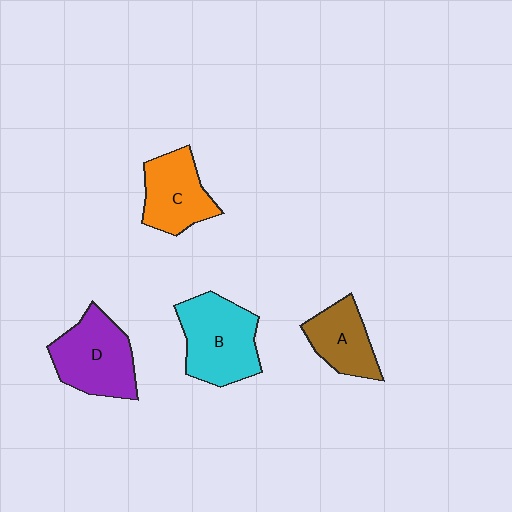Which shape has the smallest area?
Shape A (brown).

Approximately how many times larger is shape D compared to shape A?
Approximately 1.4 times.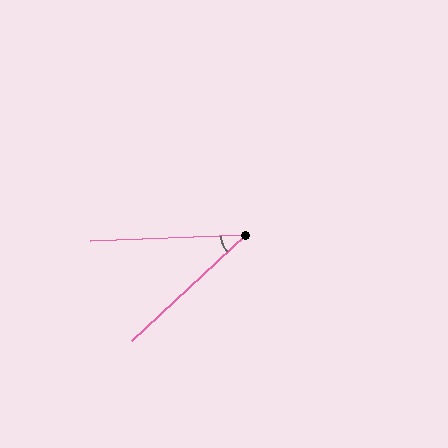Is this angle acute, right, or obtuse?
It is acute.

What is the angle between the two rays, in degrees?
Approximately 41 degrees.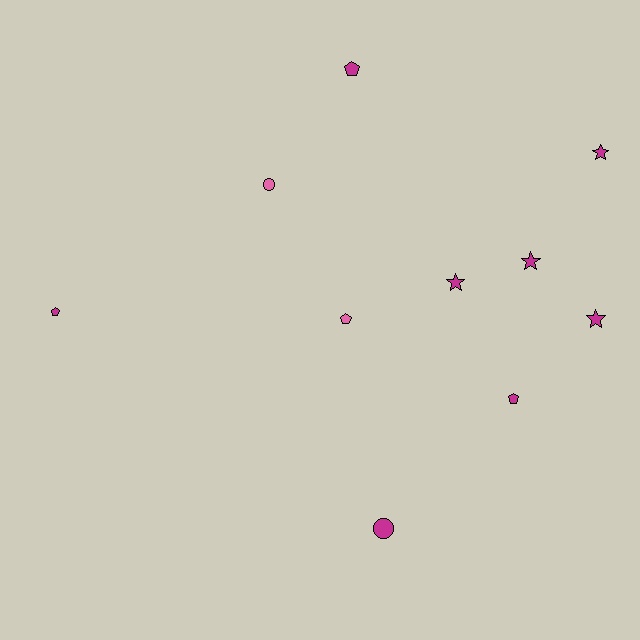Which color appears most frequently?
Magenta, with 8 objects.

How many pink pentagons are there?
There is 1 pink pentagon.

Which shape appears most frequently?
Pentagon, with 4 objects.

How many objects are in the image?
There are 10 objects.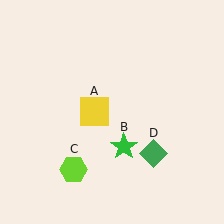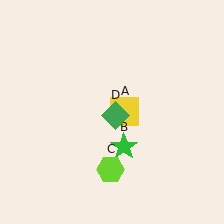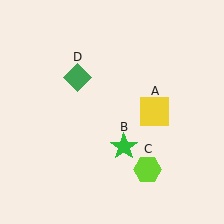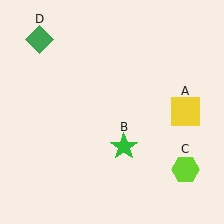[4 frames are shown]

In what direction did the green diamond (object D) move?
The green diamond (object D) moved up and to the left.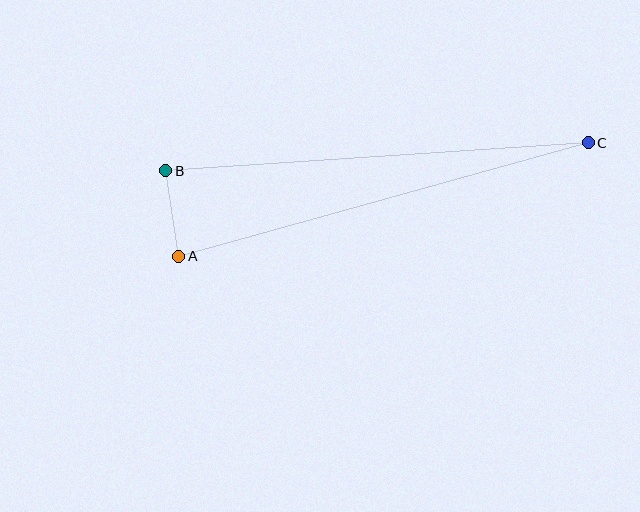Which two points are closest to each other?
Points A and B are closest to each other.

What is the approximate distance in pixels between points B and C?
The distance between B and C is approximately 424 pixels.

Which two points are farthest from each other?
Points A and C are farthest from each other.